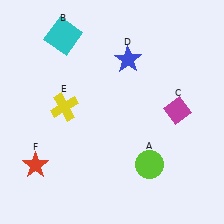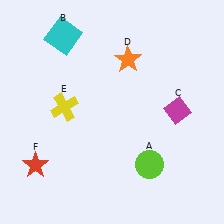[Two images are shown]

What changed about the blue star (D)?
In Image 1, D is blue. In Image 2, it changed to orange.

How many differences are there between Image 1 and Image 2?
There is 1 difference between the two images.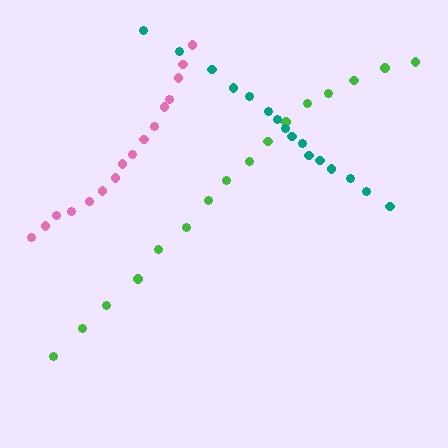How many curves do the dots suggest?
There are 3 distinct paths.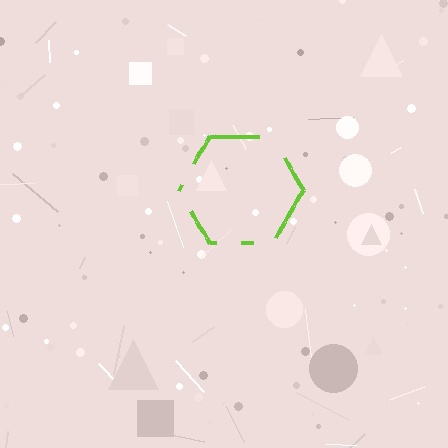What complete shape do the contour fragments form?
The contour fragments form a hexagon.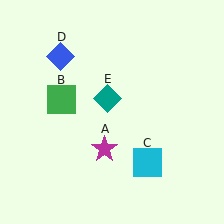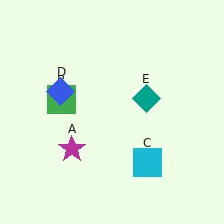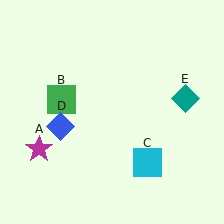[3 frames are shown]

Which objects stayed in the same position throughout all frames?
Green square (object B) and cyan square (object C) remained stationary.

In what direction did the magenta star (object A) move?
The magenta star (object A) moved left.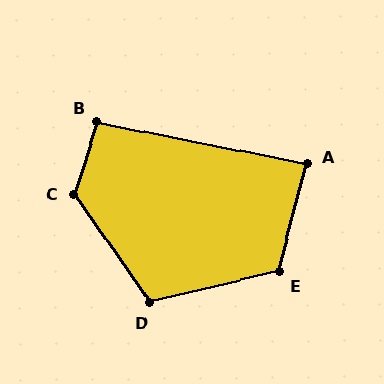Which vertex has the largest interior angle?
C, at approximately 127 degrees.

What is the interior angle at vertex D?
Approximately 112 degrees (obtuse).